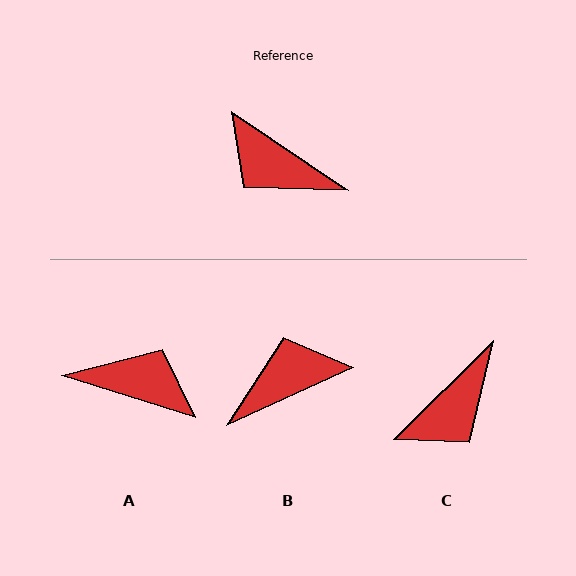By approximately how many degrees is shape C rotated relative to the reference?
Approximately 79 degrees counter-clockwise.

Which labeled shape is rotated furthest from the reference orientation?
A, about 164 degrees away.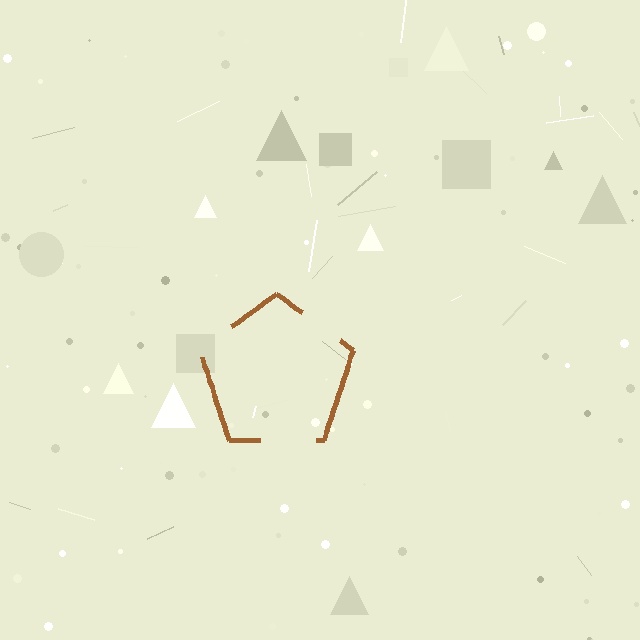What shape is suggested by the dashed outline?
The dashed outline suggests a pentagon.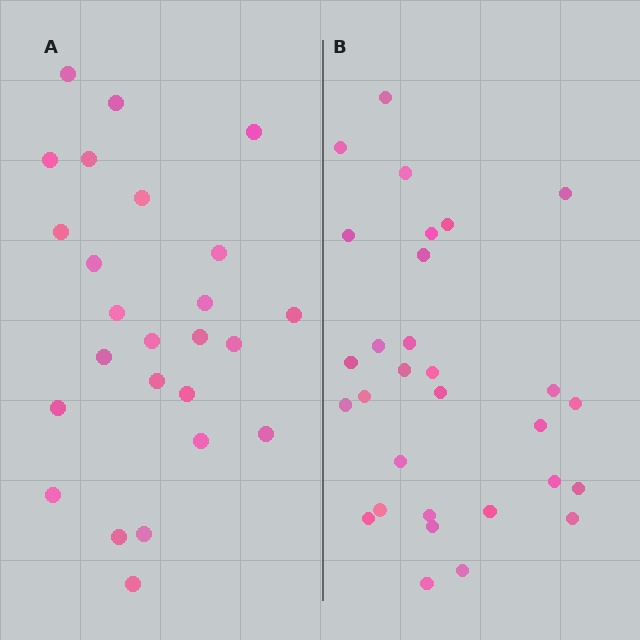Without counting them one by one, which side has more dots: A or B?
Region B (the right region) has more dots.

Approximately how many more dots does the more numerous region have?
Region B has about 5 more dots than region A.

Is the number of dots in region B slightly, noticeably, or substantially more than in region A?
Region B has only slightly more — the two regions are fairly close. The ratio is roughly 1.2 to 1.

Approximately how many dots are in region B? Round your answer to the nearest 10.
About 30 dots.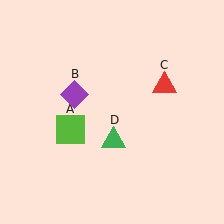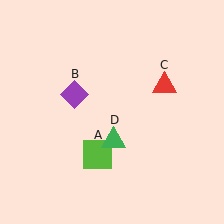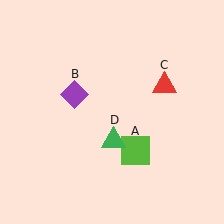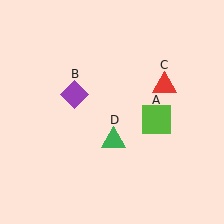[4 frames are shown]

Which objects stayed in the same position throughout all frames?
Purple diamond (object B) and red triangle (object C) and green triangle (object D) remained stationary.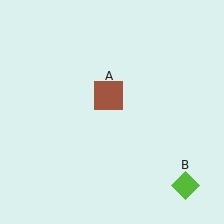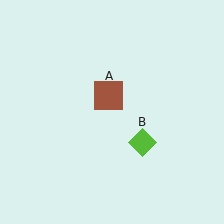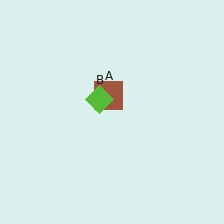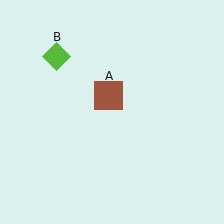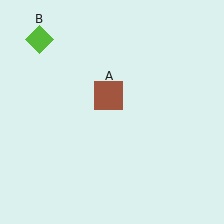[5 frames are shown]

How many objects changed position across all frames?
1 object changed position: lime diamond (object B).